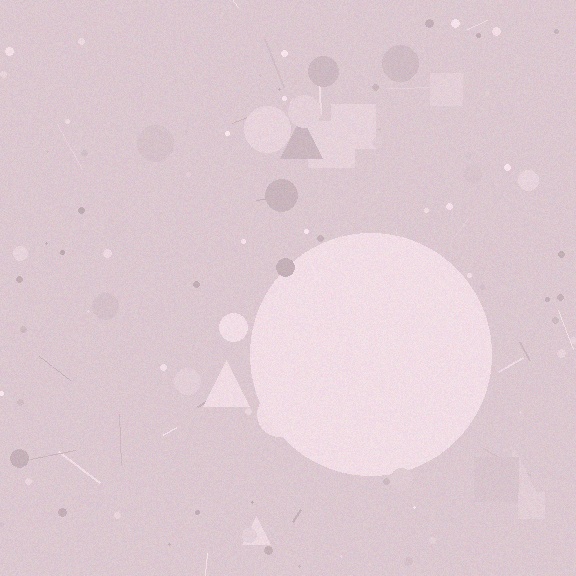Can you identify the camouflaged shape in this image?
The camouflaged shape is a circle.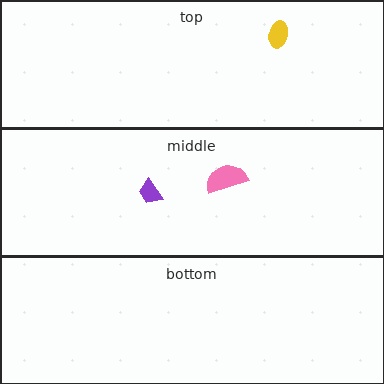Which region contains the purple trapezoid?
The middle region.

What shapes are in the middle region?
The pink semicircle, the purple trapezoid.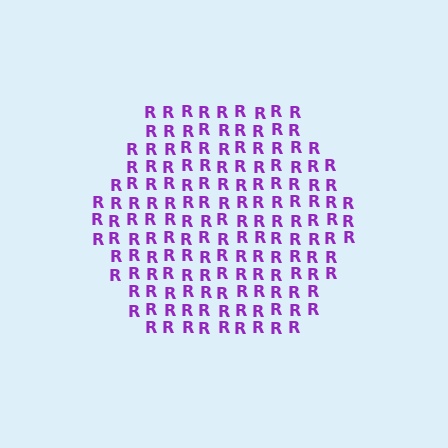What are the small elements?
The small elements are letter R's.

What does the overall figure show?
The overall figure shows a hexagon.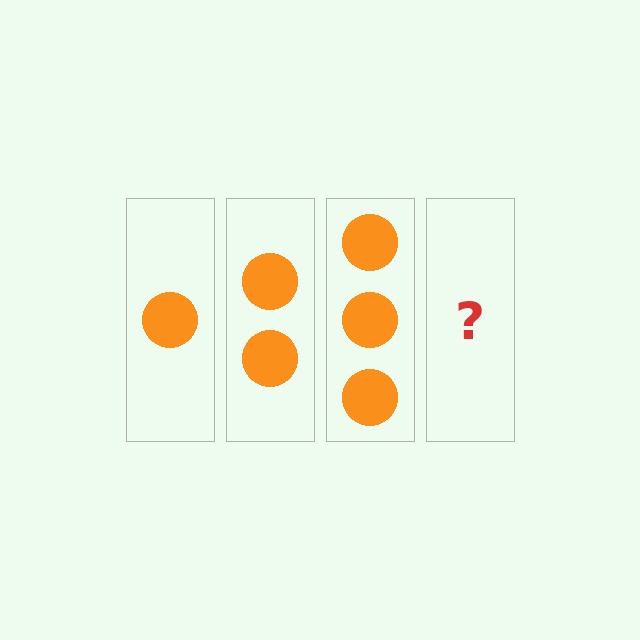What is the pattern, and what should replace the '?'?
The pattern is that each step adds one more circle. The '?' should be 4 circles.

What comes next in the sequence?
The next element should be 4 circles.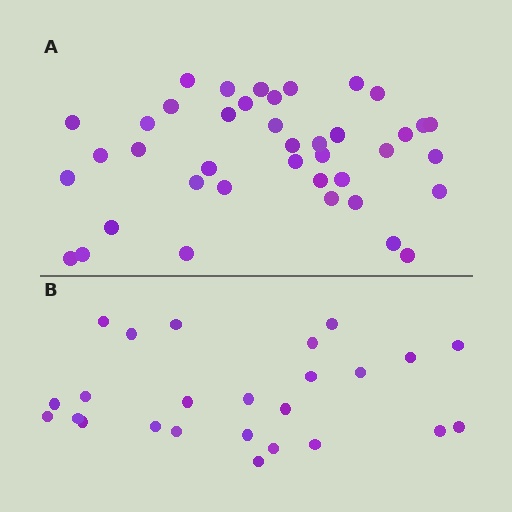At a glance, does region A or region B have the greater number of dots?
Region A (the top region) has more dots.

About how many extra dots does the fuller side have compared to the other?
Region A has approximately 15 more dots than region B.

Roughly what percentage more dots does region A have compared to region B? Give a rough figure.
About 60% more.